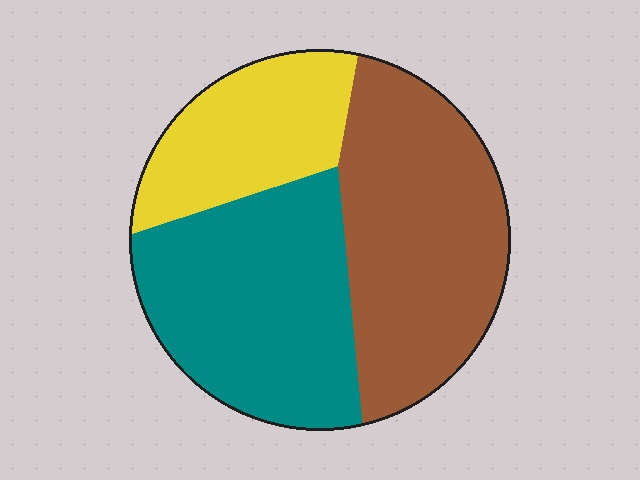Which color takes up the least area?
Yellow, at roughly 20%.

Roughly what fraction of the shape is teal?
Teal covers around 40% of the shape.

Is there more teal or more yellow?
Teal.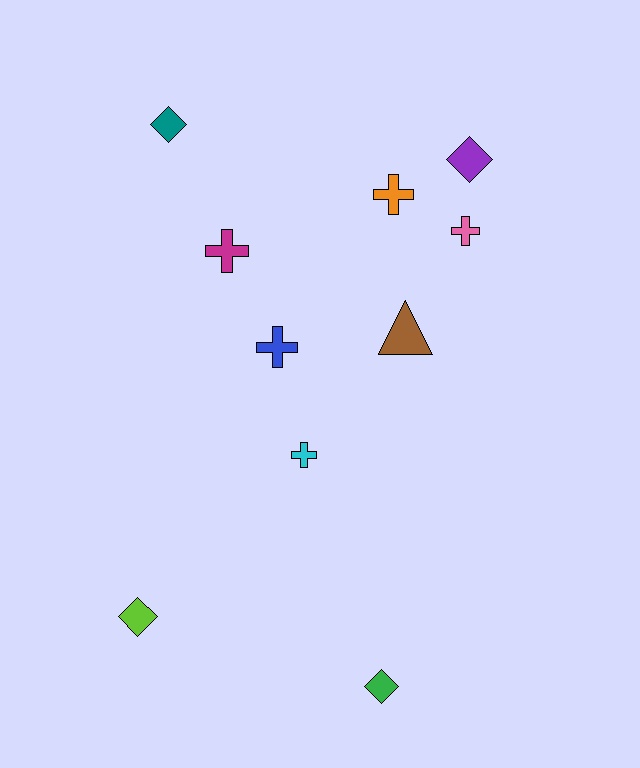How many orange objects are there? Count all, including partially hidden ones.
There is 1 orange object.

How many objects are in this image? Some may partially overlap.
There are 10 objects.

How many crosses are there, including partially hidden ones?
There are 5 crosses.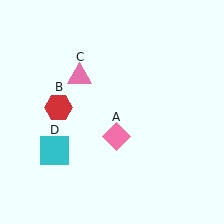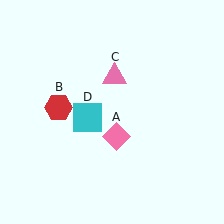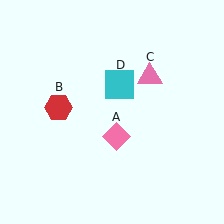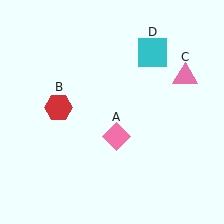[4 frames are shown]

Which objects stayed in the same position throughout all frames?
Pink diamond (object A) and red hexagon (object B) remained stationary.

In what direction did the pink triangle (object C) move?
The pink triangle (object C) moved right.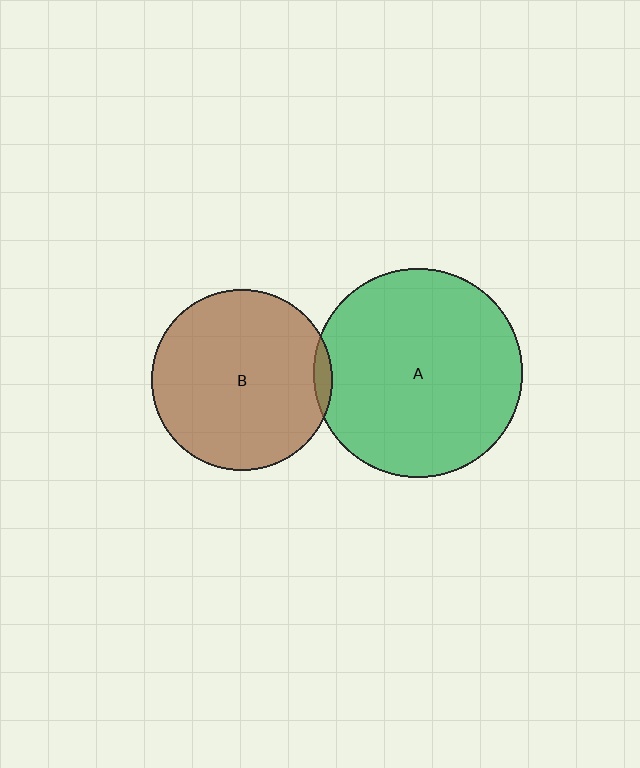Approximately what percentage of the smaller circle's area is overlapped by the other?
Approximately 5%.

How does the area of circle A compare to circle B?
Approximately 1.3 times.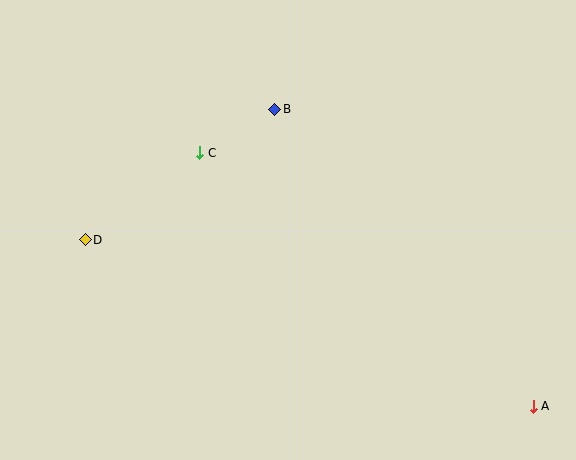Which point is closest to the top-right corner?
Point B is closest to the top-right corner.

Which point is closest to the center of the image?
Point C at (200, 153) is closest to the center.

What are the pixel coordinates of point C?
Point C is at (200, 153).